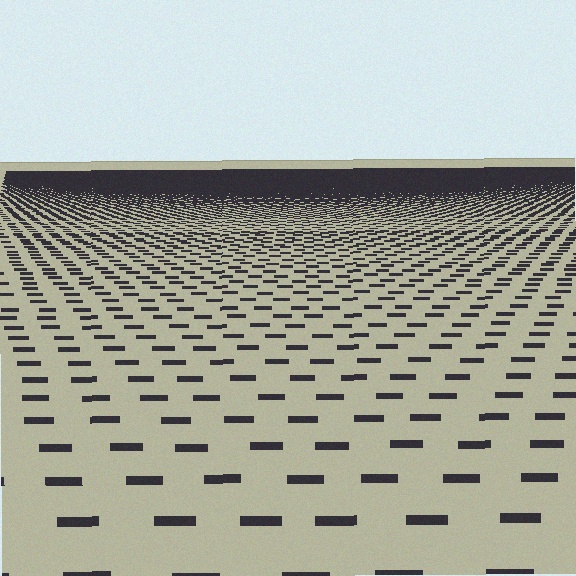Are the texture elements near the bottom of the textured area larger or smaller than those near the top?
Larger. Near the bottom, elements are closer to the viewer and appear at a bigger on-screen size.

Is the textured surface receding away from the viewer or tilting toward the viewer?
The surface is receding away from the viewer. Texture elements get smaller and denser toward the top.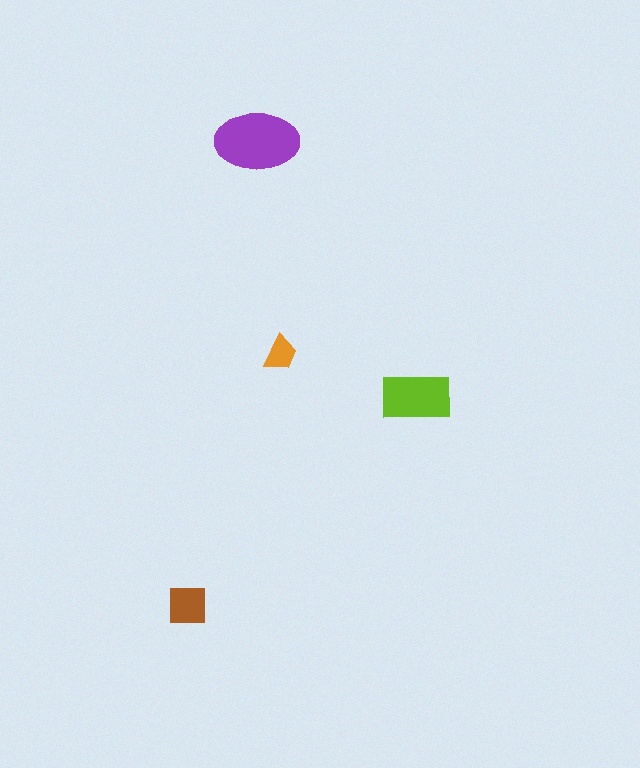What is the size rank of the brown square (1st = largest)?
3rd.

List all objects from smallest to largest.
The orange trapezoid, the brown square, the lime rectangle, the purple ellipse.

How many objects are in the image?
There are 4 objects in the image.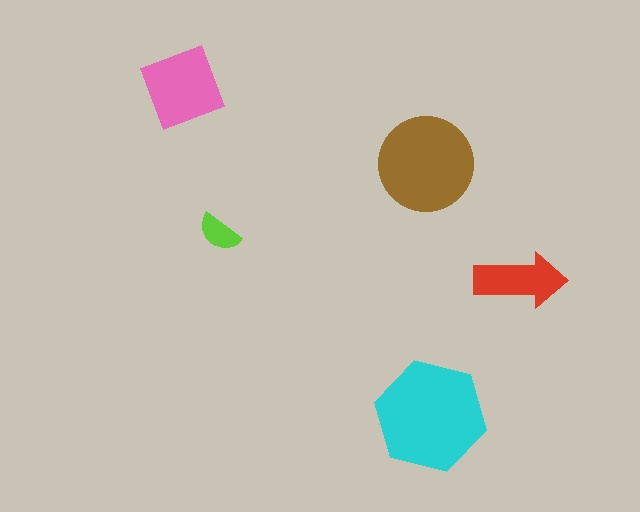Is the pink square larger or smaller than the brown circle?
Smaller.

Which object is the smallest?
The lime semicircle.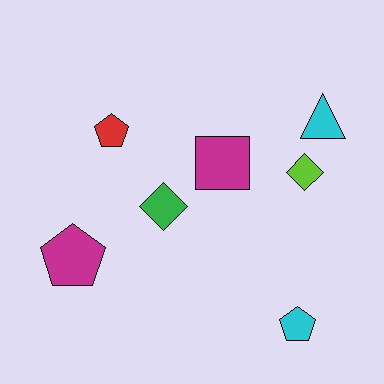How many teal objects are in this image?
There are no teal objects.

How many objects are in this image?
There are 7 objects.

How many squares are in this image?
There is 1 square.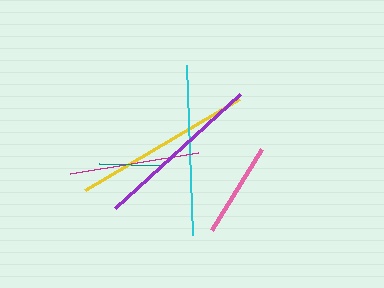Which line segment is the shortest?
The teal line is the shortest at approximately 64 pixels.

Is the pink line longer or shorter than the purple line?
The purple line is longer than the pink line.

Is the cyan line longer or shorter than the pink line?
The cyan line is longer than the pink line.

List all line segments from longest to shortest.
From longest to shortest: yellow, cyan, purple, magenta, pink, teal.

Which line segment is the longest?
The yellow line is the longest at approximately 179 pixels.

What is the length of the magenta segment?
The magenta segment is approximately 129 pixels long.